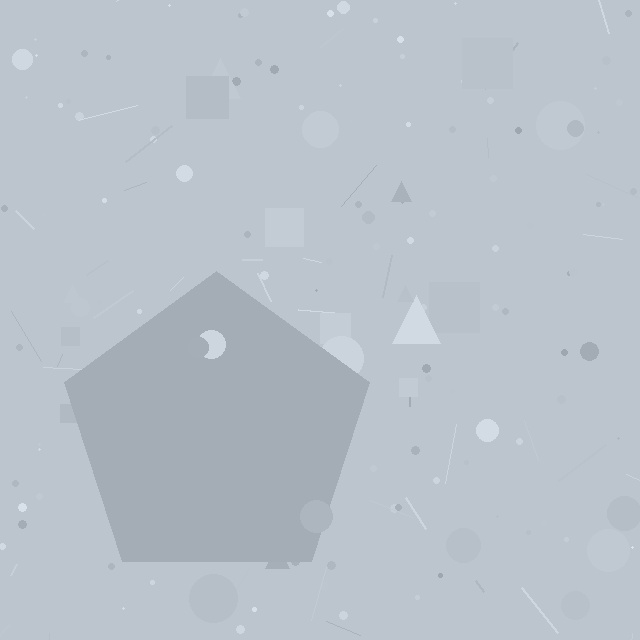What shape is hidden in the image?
A pentagon is hidden in the image.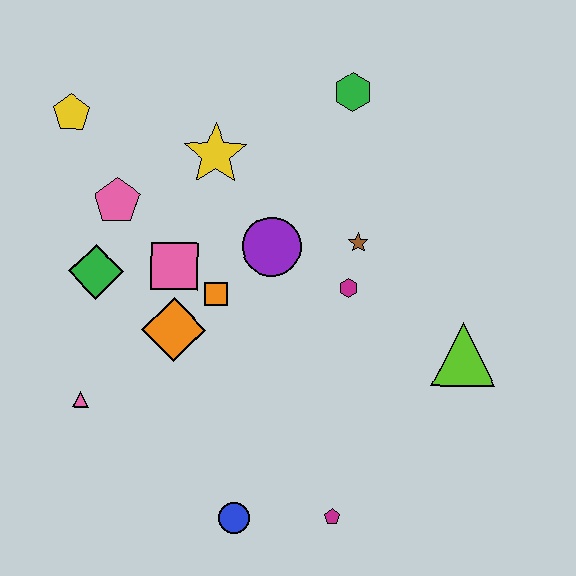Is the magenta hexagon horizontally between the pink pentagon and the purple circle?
No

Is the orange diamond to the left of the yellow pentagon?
No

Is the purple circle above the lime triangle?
Yes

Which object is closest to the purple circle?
The orange square is closest to the purple circle.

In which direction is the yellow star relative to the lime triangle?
The yellow star is to the left of the lime triangle.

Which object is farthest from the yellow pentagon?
The magenta pentagon is farthest from the yellow pentagon.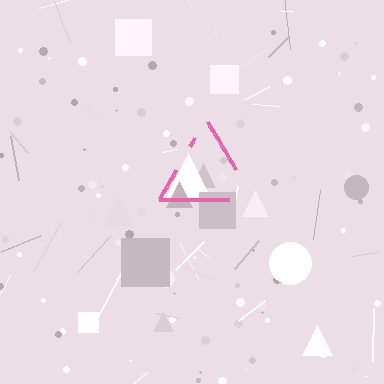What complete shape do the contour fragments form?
The contour fragments form a triangle.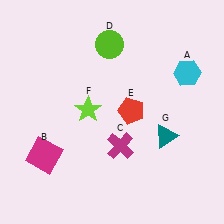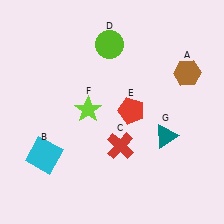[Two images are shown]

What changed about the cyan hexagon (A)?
In Image 1, A is cyan. In Image 2, it changed to brown.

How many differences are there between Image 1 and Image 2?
There are 3 differences between the two images.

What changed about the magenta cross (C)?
In Image 1, C is magenta. In Image 2, it changed to red.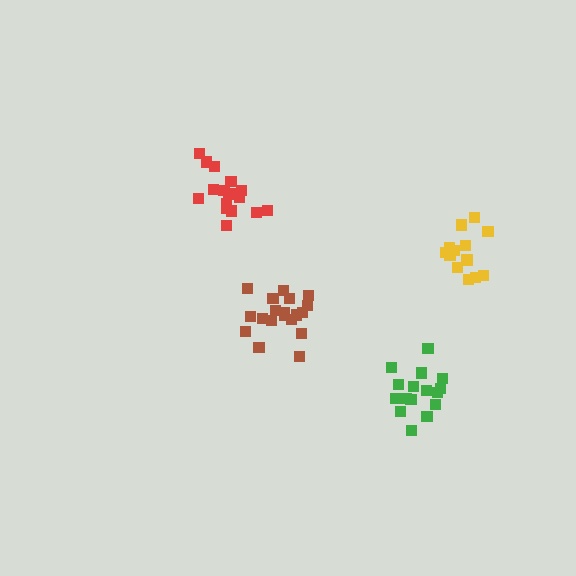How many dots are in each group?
Group 1: 19 dots, Group 2: 13 dots, Group 3: 16 dots, Group 4: 17 dots (65 total).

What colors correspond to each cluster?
The clusters are colored: brown, yellow, green, red.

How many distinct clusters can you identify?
There are 4 distinct clusters.